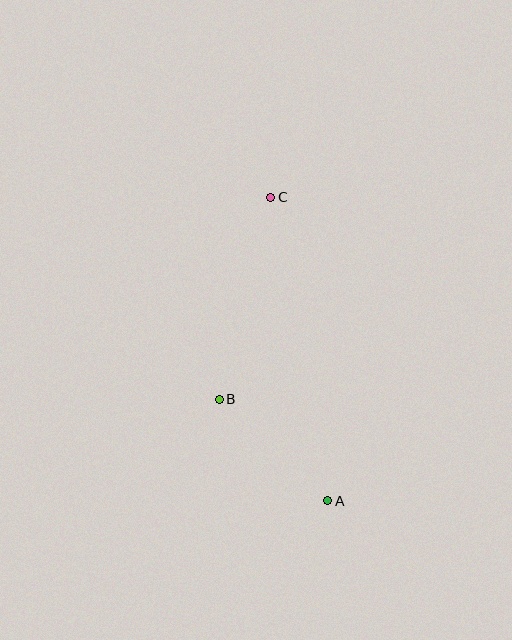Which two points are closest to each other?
Points A and B are closest to each other.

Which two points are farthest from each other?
Points A and C are farthest from each other.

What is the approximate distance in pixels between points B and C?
The distance between B and C is approximately 208 pixels.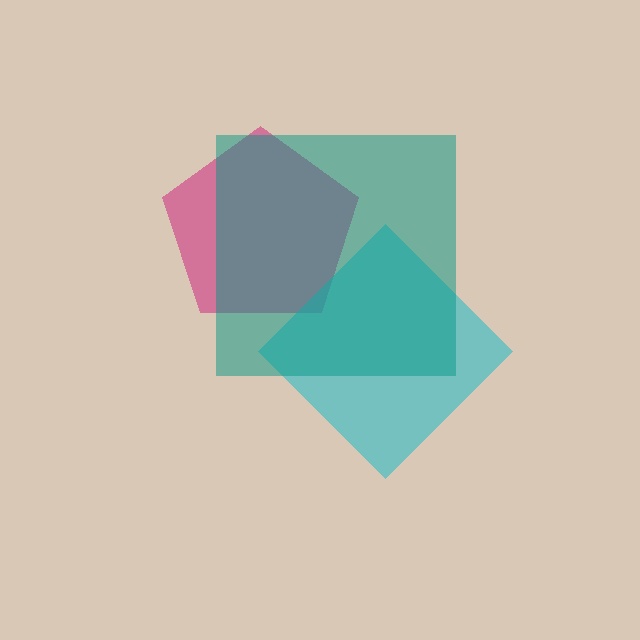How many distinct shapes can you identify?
There are 3 distinct shapes: a magenta pentagon, a cyan diamond, a teal square.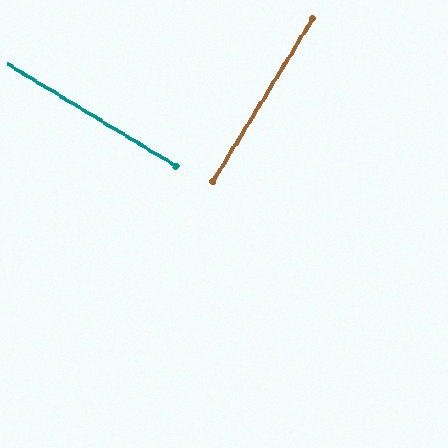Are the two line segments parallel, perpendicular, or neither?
Perpendicular — they meet at approximately 90°.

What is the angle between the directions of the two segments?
Approximately 90 degrees.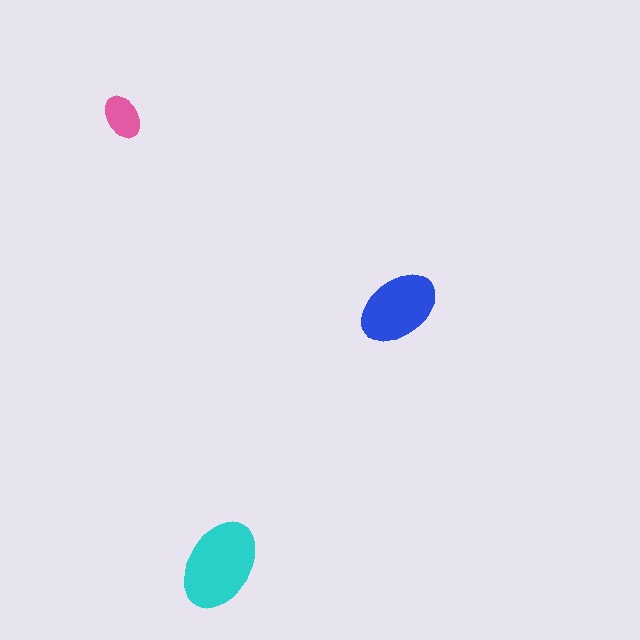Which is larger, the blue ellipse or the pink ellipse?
The blue one.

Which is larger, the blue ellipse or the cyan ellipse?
The cyan one.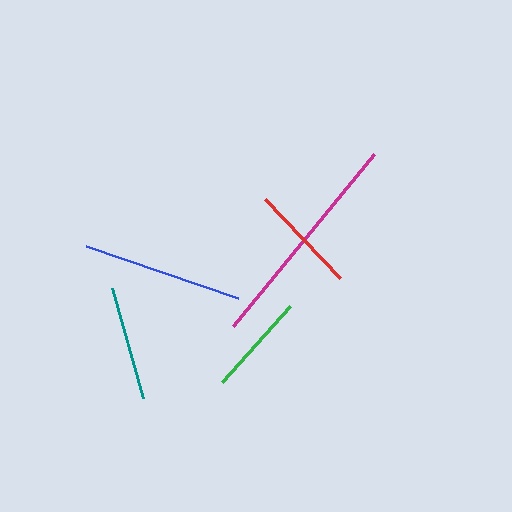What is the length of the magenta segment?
The magenta segment is approximately 223 pixels long.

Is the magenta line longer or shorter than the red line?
The magenta line is longer than the red line.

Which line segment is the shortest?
The green line is the shortest at approximately 102 pixels.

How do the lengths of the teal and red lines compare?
The teal and red lines are approximately the same length.